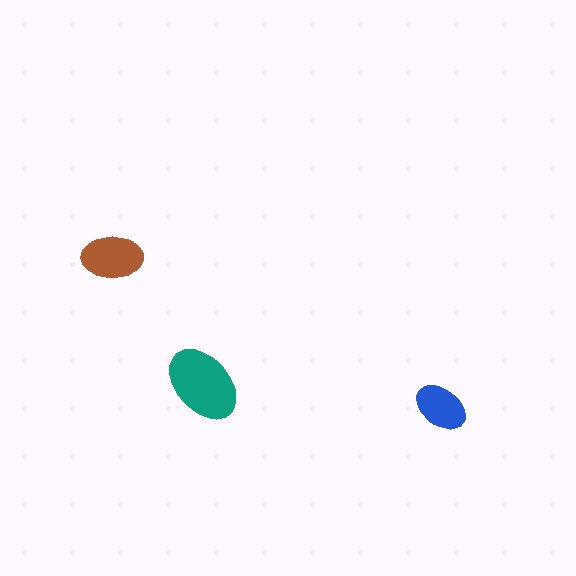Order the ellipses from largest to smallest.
the teal one, the brown one, the blue one.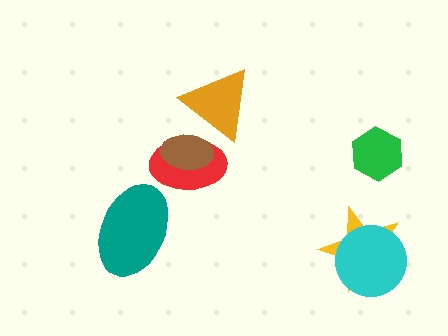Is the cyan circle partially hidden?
No, no other shape covers it.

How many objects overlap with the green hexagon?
0 objects overlap with the green hexagon.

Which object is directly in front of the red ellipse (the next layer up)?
The brown ellipse is directly in front of the red ellipse.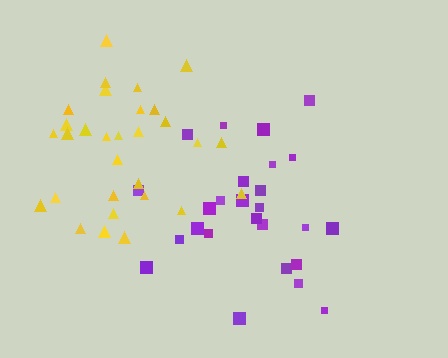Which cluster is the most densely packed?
Purple.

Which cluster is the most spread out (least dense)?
Yellow.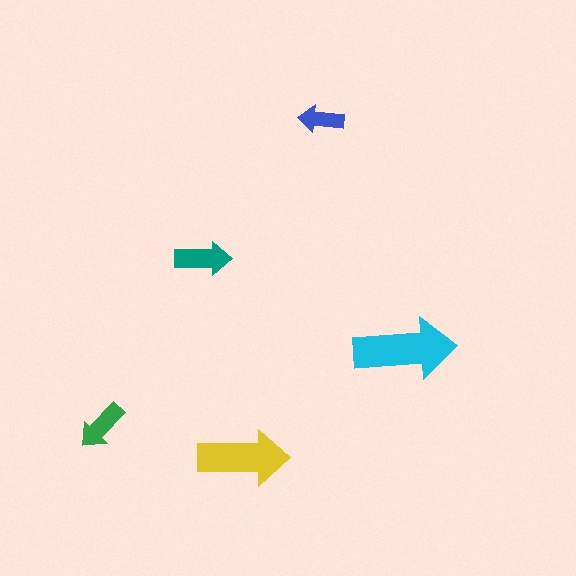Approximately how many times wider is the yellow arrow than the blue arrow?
About 2 times wider.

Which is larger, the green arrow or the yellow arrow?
The yellow one.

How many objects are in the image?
There are 5 objects in the image.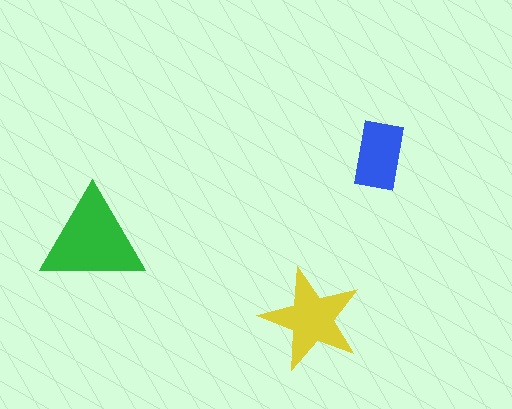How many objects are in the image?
There are 3 objects in the image.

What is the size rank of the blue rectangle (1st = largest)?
3rd.